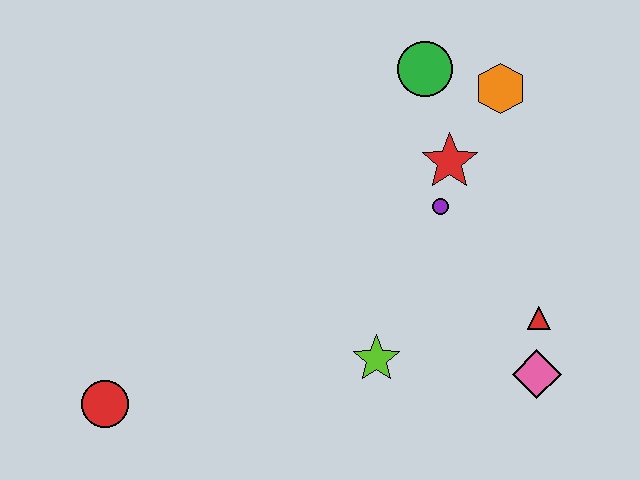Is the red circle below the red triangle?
Yes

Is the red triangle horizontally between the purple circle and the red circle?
No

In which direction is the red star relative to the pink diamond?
The red star is above the pink diamond.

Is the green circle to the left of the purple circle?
Yes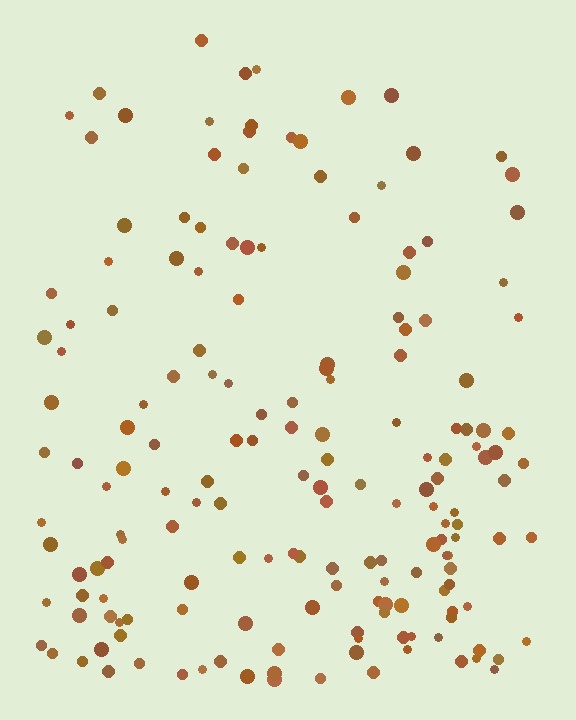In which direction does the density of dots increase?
From top to bottom, with the bottom side densest.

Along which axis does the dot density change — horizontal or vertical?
Vertical.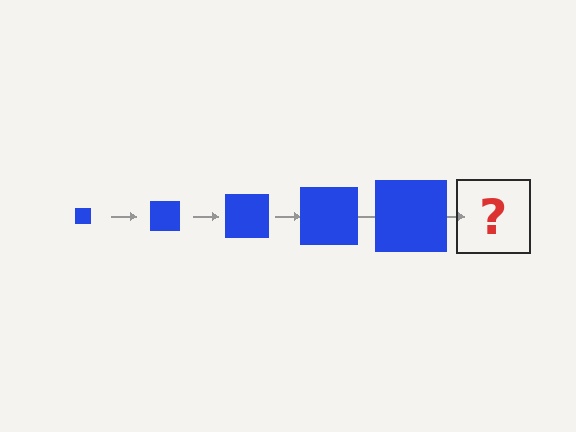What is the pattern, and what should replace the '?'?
The pattern is that the square gets progressively larger each step. The '?' should be a blue square, larger than the previous one.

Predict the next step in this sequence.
The next step is a blue square, larger than the previous one.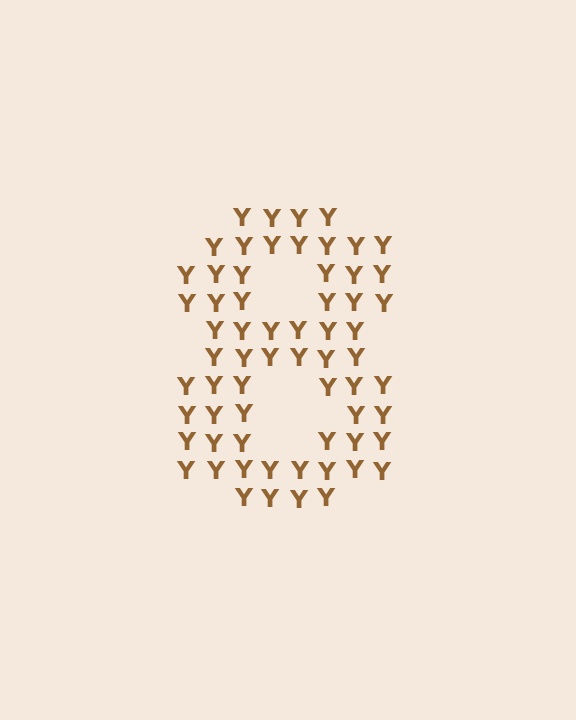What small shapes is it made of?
It is made of small letter Y's.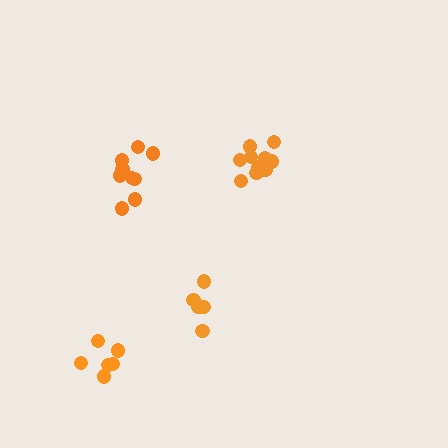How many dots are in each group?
Group 1: 9 dots, Group 2: 5 dots, Group 3: 11 dots, Group 4: 6 dots (31 total).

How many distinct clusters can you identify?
There are 4 distinct clusters.